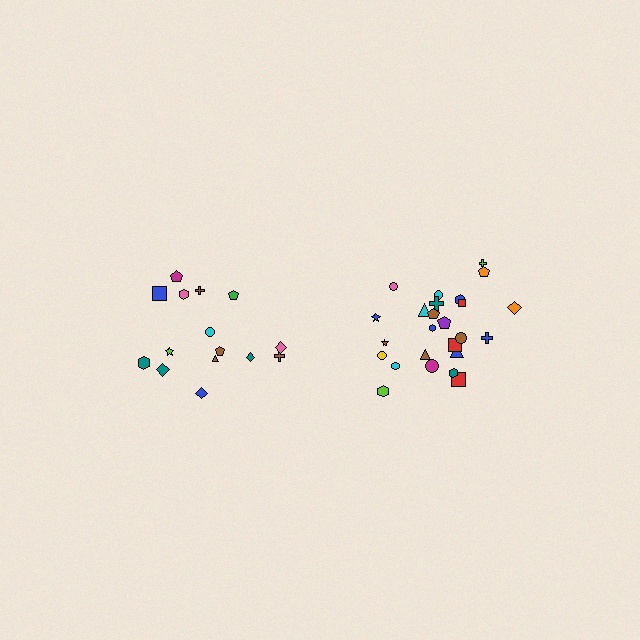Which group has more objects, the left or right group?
The right group.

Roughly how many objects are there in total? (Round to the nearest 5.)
Roughly 40 objects in total.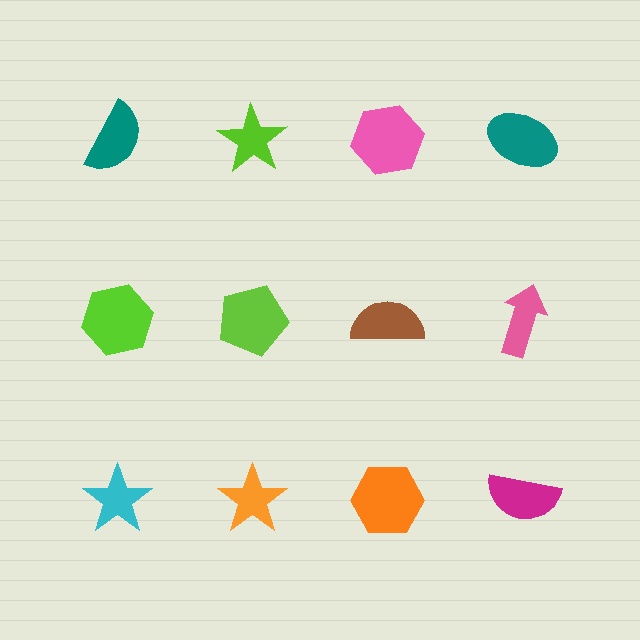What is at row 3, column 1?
A cyan star.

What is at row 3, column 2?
An orange star.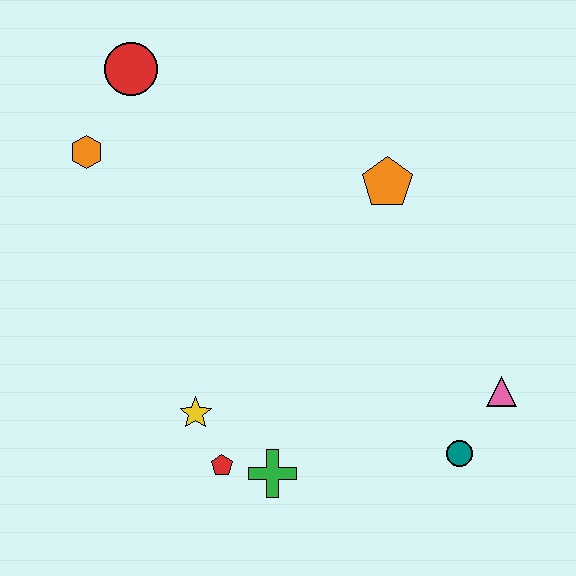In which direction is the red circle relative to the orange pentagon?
The red circle is to the left of the orange pentagon.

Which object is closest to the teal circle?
The pink triangle is closest to the teal circle.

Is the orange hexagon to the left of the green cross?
Yes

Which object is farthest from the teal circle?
The red circle is farthest from the teal circle.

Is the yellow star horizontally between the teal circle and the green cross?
No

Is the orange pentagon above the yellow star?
Yes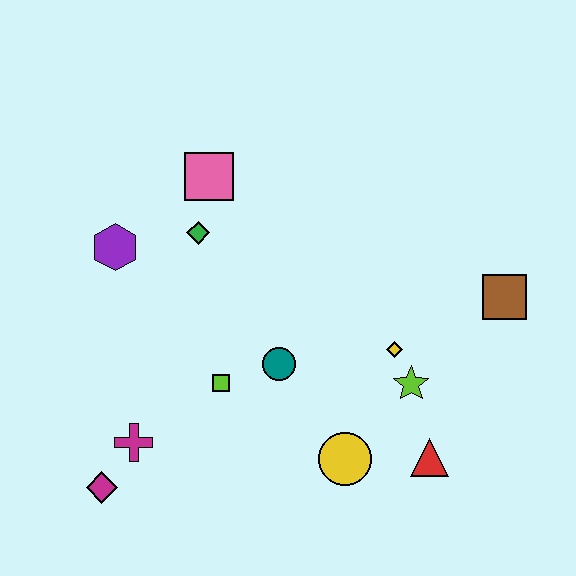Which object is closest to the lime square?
The teal circle is closest to the lime square.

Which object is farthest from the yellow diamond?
The magenta diamond is farthest from the yellow diamond.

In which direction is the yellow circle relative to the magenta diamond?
The yellow circle is to the right of the magenta diamond.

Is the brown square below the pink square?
Yes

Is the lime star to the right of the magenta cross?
Yes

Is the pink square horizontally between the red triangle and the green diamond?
Yes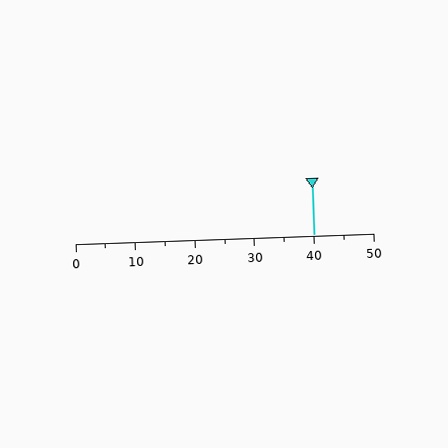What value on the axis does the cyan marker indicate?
The marker indicates approximately 40.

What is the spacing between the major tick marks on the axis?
The major ticks are spaced 10 apart.